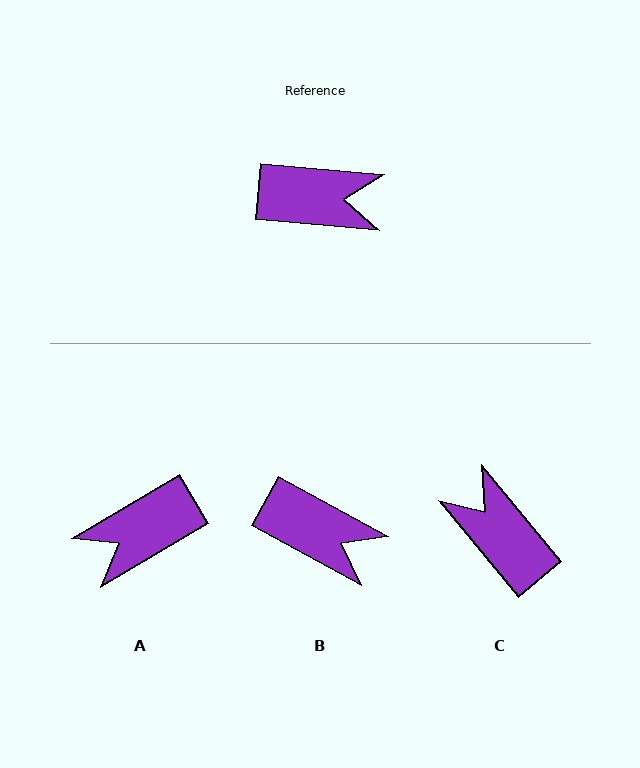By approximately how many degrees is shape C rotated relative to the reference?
Approximately 134 degrees counter-clockwise.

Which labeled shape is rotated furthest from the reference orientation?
A, about 144 degrees away.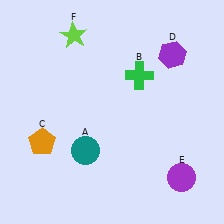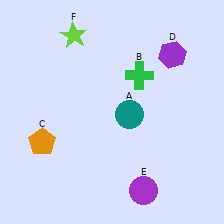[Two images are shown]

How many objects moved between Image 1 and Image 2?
2 objects moved between the two images.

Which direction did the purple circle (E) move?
The purple circle (E) moved left.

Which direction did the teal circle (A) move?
The teal circle (A) moved right.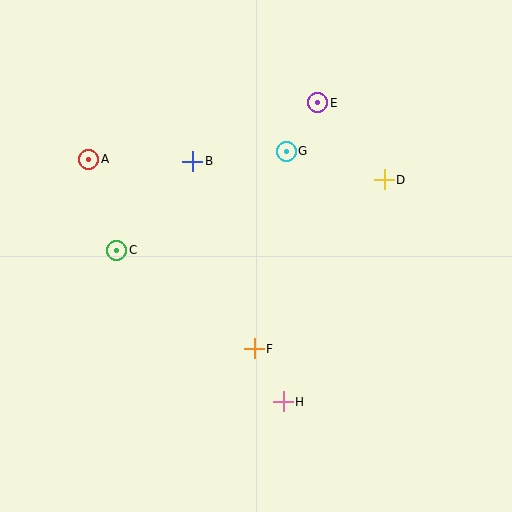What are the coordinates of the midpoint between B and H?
The midpoint between B and H is at (238, 281).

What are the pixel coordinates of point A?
Point A is at (89, 159).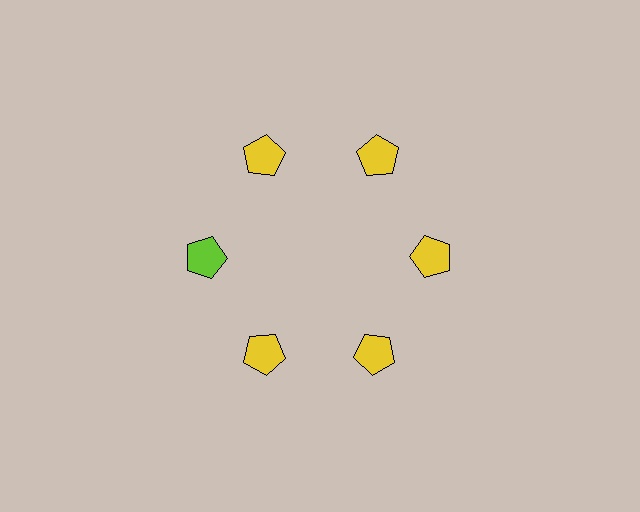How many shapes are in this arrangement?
There are 6 shapes arranged in a ring pattern.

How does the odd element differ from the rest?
It has a different color: lime instead of yellow.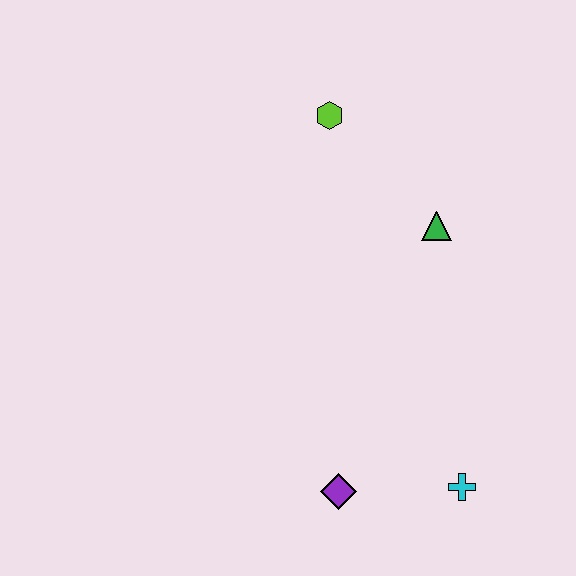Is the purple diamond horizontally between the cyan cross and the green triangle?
No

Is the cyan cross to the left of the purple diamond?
No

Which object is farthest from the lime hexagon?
The cyan cross is farthest from the lime hexagon.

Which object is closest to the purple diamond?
The cyan cross is closest to the purple diamond.